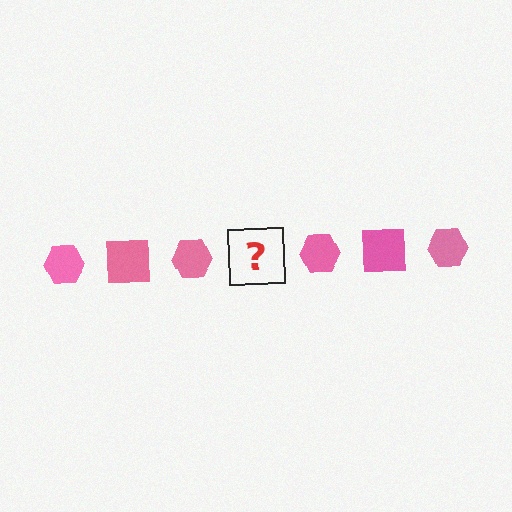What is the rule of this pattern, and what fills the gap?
The rule is that the pattern cycles through hexagon, square shapes in pink. The gap should be filled with a pink square.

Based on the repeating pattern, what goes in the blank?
The blank should be a pink square.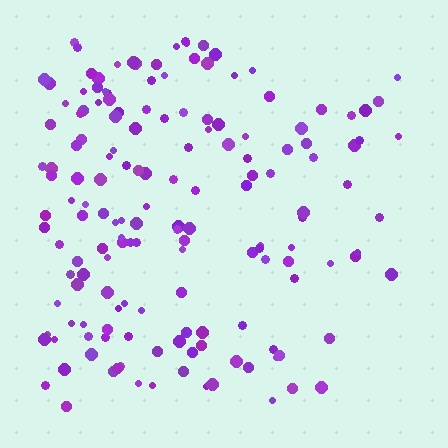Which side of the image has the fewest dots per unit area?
The right.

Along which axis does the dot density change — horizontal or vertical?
Horizontal.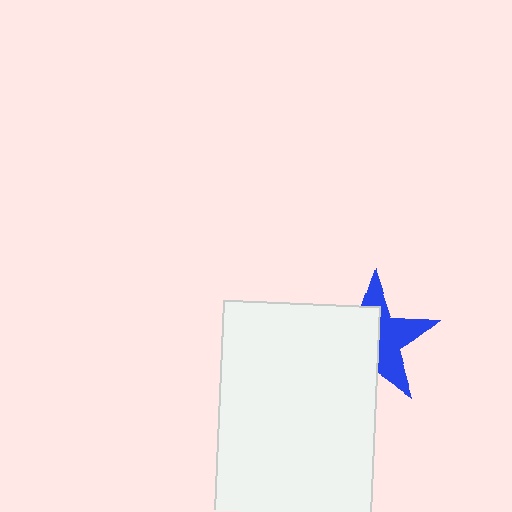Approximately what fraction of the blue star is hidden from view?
Roughly 53% of the blue star is hidden behind the white rectangle.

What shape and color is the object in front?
The object in front is a white rectangle.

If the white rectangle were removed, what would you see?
You would see the complete blue star.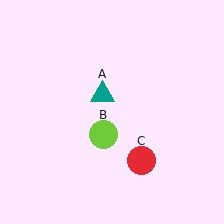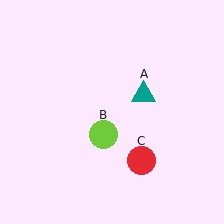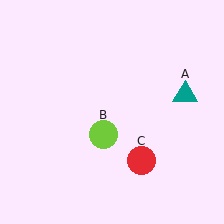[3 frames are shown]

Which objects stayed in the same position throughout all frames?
Lime circle (object B) and red circle (object C) remained stationary.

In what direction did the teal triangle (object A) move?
The teal triangle (object A) moved right.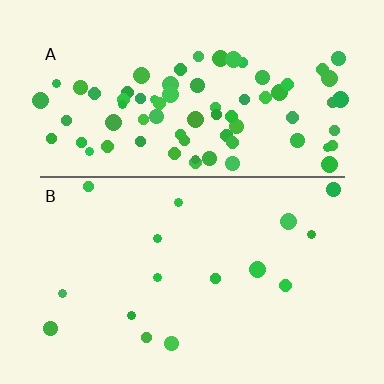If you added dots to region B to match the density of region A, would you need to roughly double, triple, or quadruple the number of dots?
Approximately quadruple.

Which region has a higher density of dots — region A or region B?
A (the top).